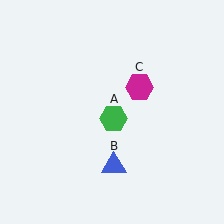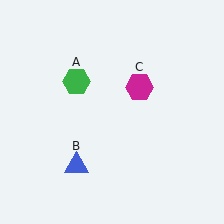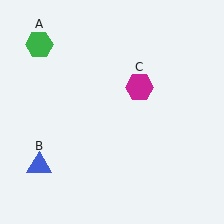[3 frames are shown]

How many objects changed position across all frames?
2 objects changed position: green hexagon (object A), blue triangle (object B).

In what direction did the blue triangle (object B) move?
The blue triangle (object B) moved left.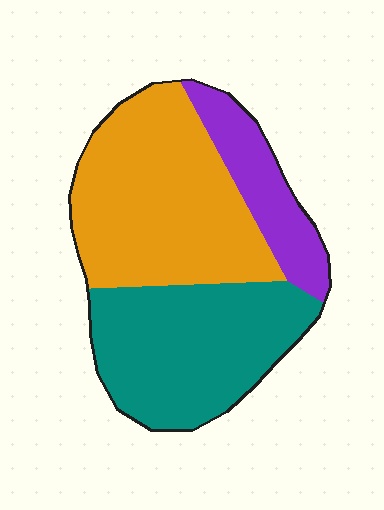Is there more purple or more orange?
Orange.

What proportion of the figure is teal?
Teal covers about 40% of the figure.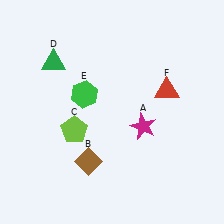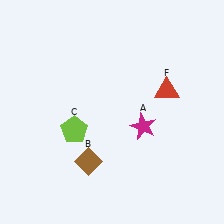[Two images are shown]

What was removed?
The green hexagon (E), the green triangle (D) were removed in Image 2.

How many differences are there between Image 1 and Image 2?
There are 2 differences between the two images.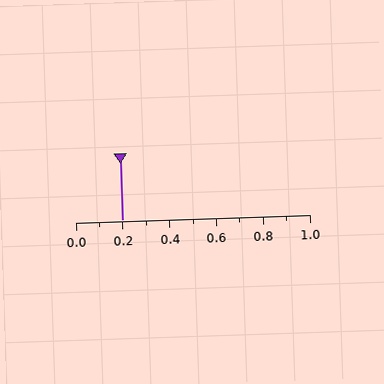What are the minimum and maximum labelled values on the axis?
The axis runs from 0.0 to 1.0.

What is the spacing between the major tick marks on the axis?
The major ticks are spaced 0.2 apart.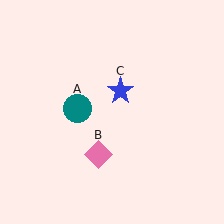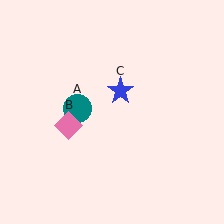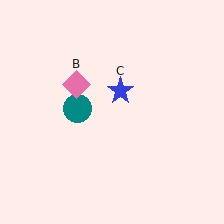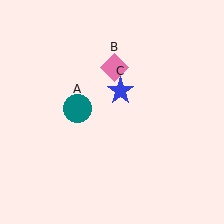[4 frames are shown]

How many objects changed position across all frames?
1 object changed position: pink diamond (object B).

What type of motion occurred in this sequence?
The pink diamond (object B) rotated clockwise around the center of the scene.